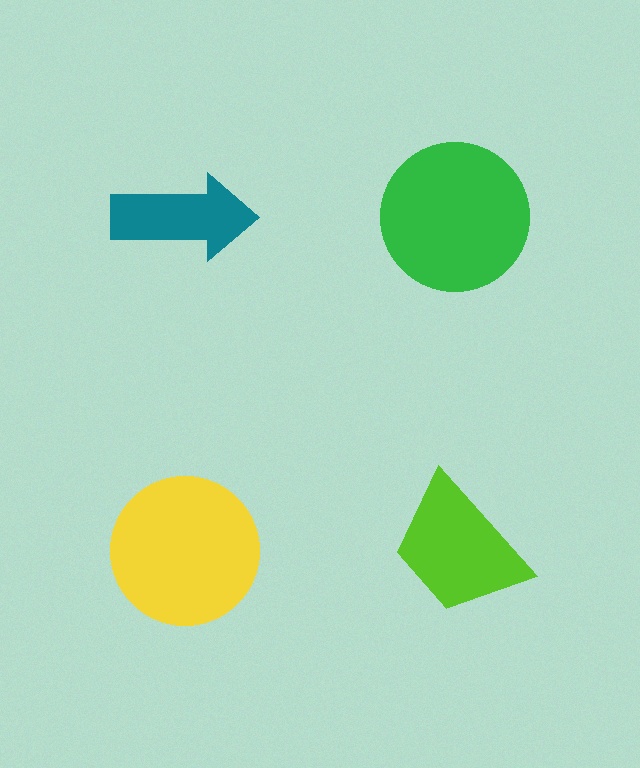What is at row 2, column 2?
A lime trapezoid.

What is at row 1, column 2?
A green circle.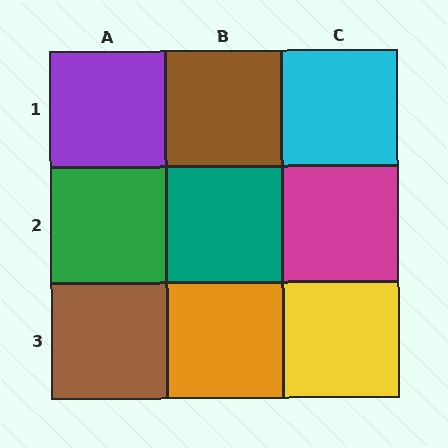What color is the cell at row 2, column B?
Teal.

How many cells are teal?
1 cell is teal.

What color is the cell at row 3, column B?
Orange.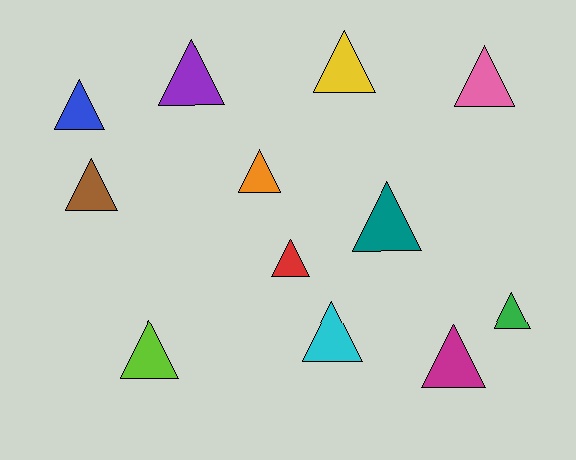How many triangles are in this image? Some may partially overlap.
There are 12 triangles.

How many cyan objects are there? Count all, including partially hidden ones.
There is 1 cyan object.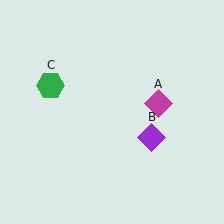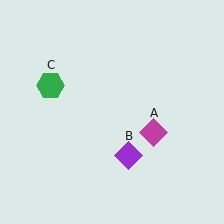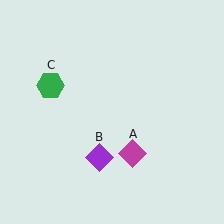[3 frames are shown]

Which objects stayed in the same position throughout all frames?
Green hexagon (object C) remained stationary.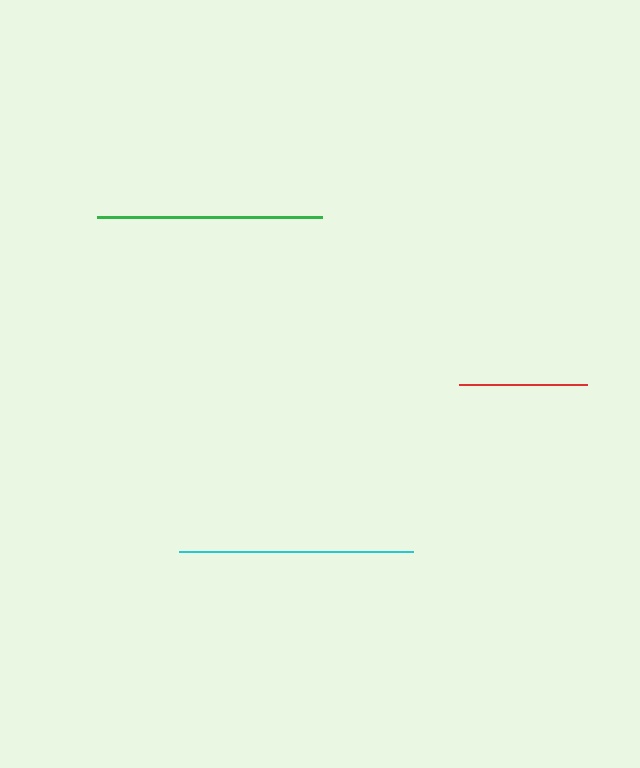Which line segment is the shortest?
The red line is the shortest at approximately 128 pixels.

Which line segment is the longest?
The cyan line is the longest at approximately 234 pixels.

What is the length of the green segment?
The green segment is approximately 225 pixels long.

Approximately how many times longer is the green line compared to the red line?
The green line is approximately 1.8 times the length of the red line.